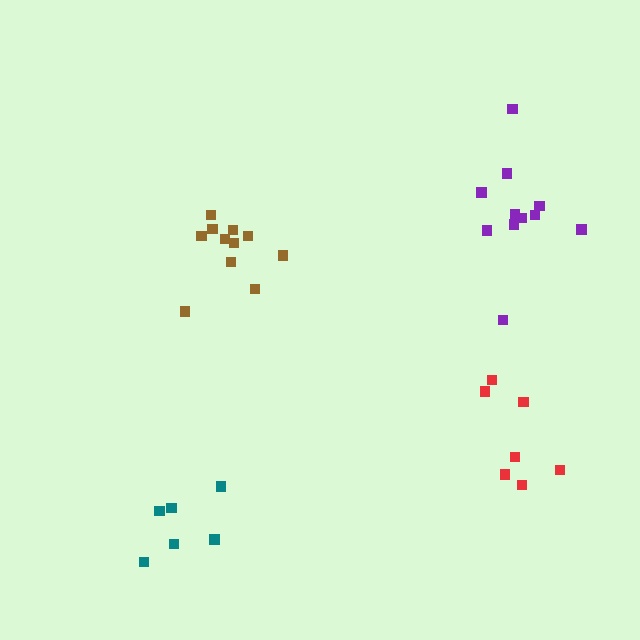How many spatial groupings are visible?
There are 4 spatial groupings.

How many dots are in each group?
Group 1: 11 dots, Group 2: 6 dots, Group 3: 11 dots, Group 4: 7 dots (35 total).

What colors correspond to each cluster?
The clusters are colored: brown, teal, purple, red.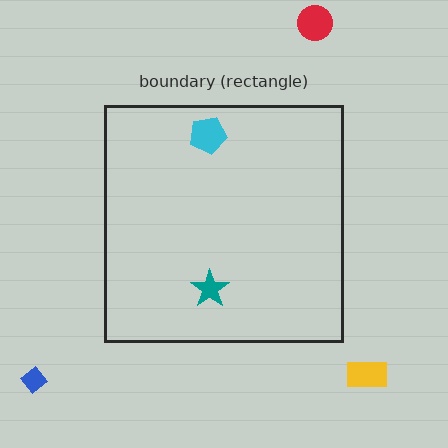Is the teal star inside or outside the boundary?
Inside.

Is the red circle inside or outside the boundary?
Outside.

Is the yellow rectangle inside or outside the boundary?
Outside.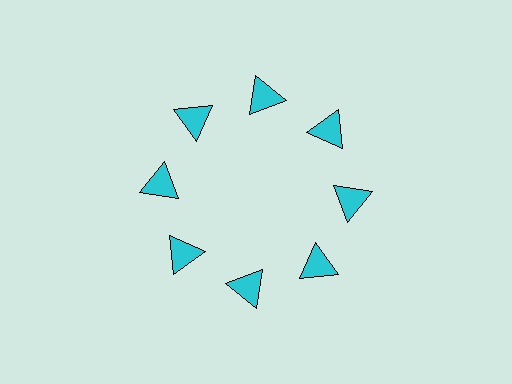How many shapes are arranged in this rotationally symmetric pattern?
There are 8 shapes, arranged in 8 groups of 1.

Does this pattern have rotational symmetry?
Yes, this pattern has 8-fold rotational symmetry. It looks the same after rotating 45 degrees around the center.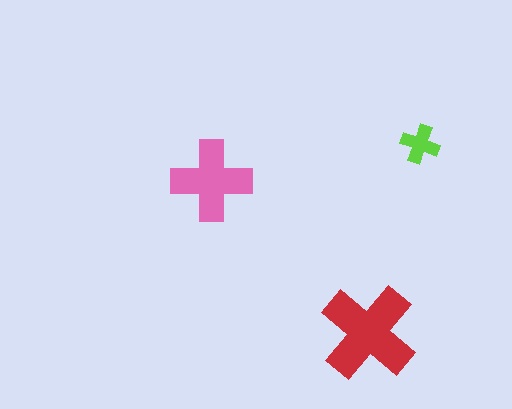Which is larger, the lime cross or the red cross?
The red one.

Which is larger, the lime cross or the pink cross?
The pink one.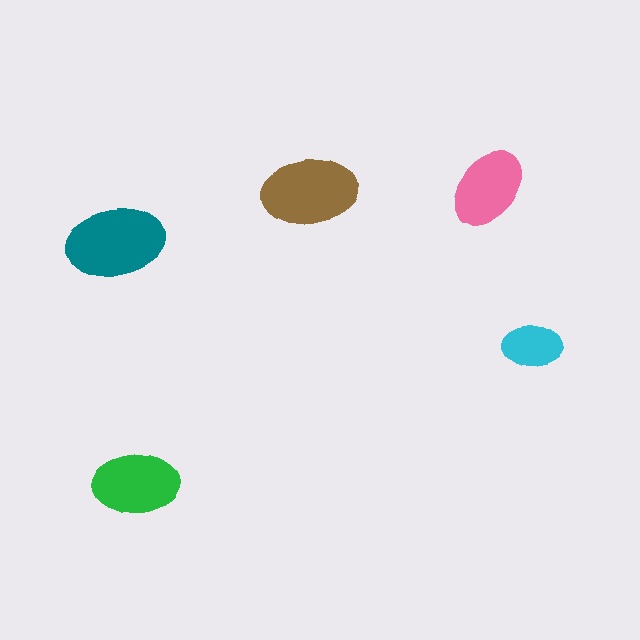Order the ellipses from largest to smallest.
the teal one, the brown one, the green one, the pink one, the cyan one.